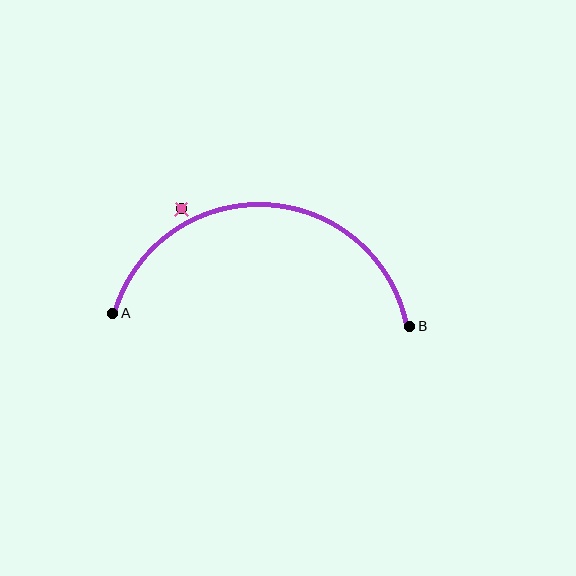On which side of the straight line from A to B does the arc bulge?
The arc bulges above the straight line connecting A and B.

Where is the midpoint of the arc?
The arc midpoint is the point on the curve farthest from the straight line joining A and B. It sits above that line.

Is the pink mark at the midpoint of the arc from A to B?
No — the pink mark does not lie on the arc at all. It sits slightly outside the curve.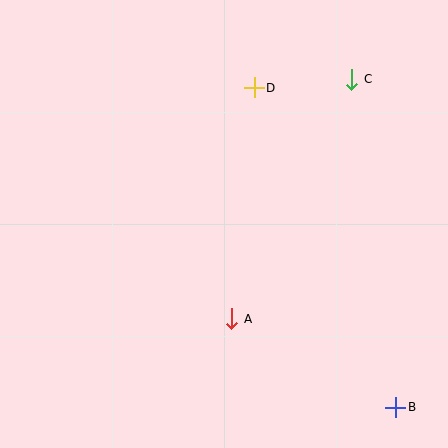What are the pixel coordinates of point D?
Point D is at (254, 88).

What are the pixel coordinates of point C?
Point C is at (352, 79).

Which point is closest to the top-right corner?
Point C is closest to the top-right corner.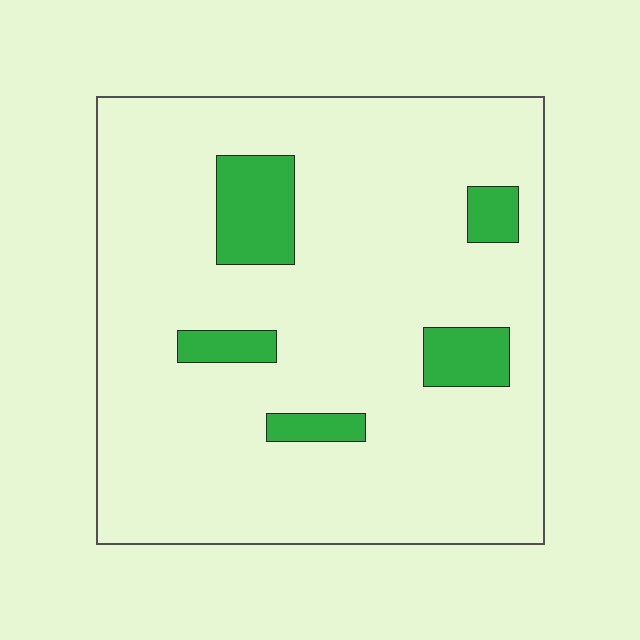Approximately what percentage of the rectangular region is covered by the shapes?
Approximately 10%.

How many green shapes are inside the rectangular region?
5.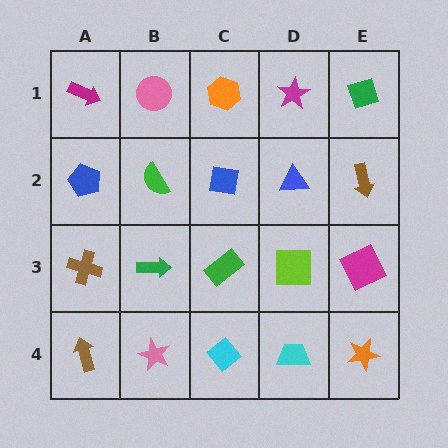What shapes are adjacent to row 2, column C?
An orange hexagon (row 1, column C), a green rectangle (row 3, column C), a green semicircle (row 2, column B), a blue triangle (row 2, column D).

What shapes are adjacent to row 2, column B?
A pink circle (row 1, column B), a green arrow (row 3, column B), a blue pentagon (row 2, column A), a blue square (row 2, column C).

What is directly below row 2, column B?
A green arrow.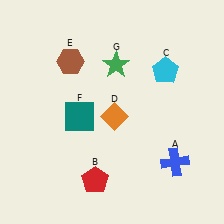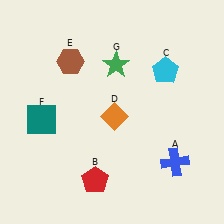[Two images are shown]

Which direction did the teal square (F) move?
The teal square (F) moved left.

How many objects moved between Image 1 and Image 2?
1 object moved between the two images.